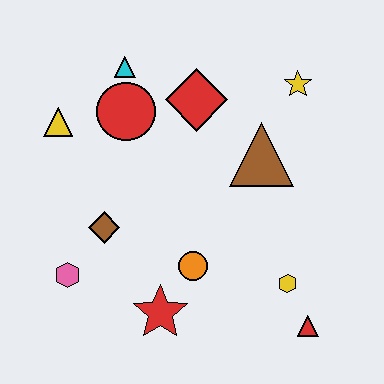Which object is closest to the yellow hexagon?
The red triangle is closest to the yellow hexagon.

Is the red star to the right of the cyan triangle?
Yes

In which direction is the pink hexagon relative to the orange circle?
The pink hexagon is to the left of the orange circle.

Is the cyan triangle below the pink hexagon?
No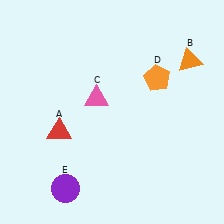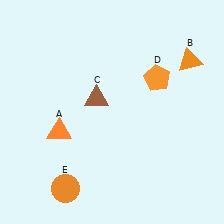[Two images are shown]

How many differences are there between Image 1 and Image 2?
There are 3 differences between the two images.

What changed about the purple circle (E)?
In Image 1, E is purple. In Image 2, it changed to orange.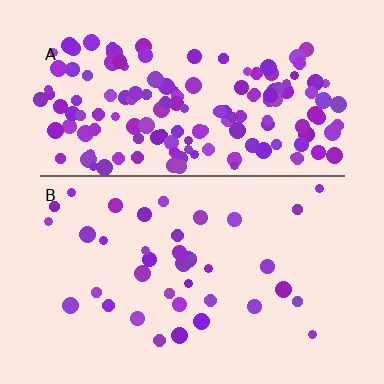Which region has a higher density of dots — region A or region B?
A (the top).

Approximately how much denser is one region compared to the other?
Approximately 4.0× — region A over region B.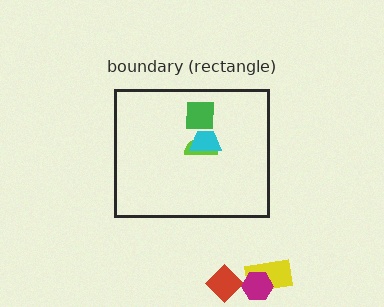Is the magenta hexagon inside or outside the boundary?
Outside.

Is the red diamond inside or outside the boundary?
Outside.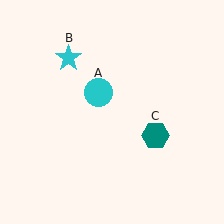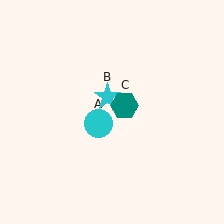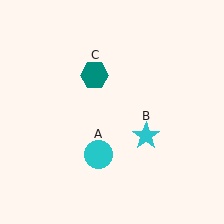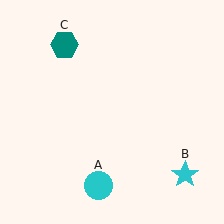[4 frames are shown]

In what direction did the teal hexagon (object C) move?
The teal hexagon (object C) moved up and to the left.